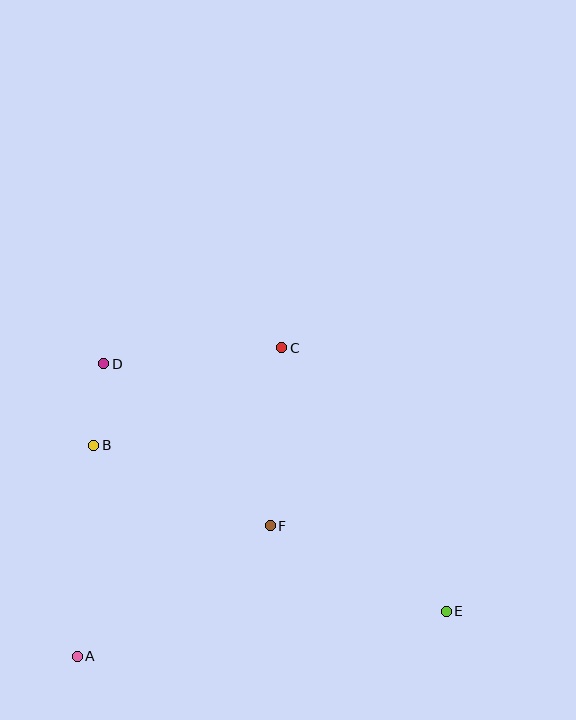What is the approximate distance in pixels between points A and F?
The distance between A and F is approximately 233 pixels.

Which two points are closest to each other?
Points B and D are closest to each other.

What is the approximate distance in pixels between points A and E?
The distance between A and E is approximately 371 pixels.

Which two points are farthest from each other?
Points D and E are farthest from each other.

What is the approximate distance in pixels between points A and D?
The distance between A and D is approximately 294 pixels.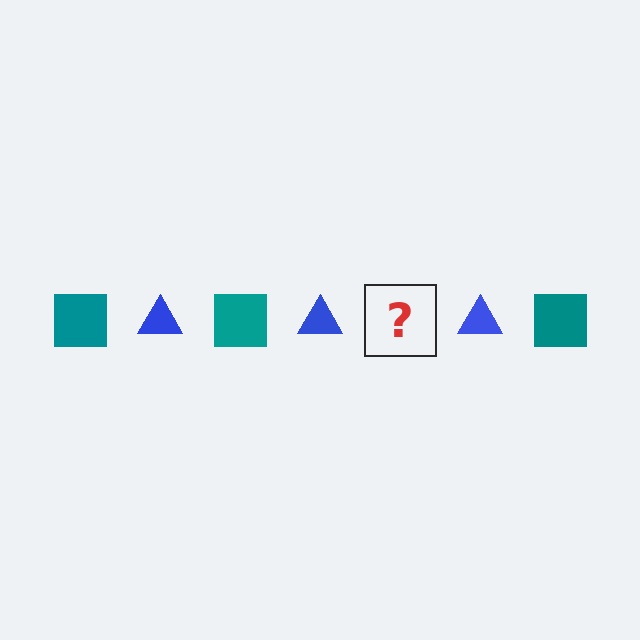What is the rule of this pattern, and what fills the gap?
The rule is that the pattern alternates between teal square and blue triangle. The gap should be filled with a teal square.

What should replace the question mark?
The question mark should be replaced with a teal square.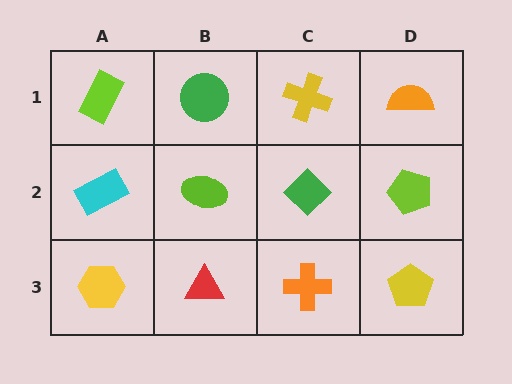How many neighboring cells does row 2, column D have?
3.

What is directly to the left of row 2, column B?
A cyan rectangle.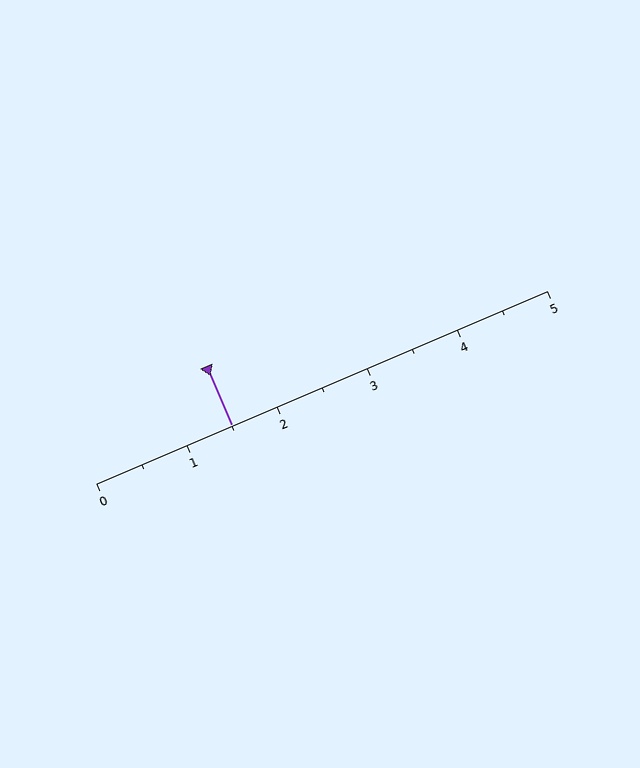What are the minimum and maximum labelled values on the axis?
The axis runs from 0 to 5.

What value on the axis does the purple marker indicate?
The marker indicates approximately 1.5.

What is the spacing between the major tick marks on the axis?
The major ticks are spaced 1 apart.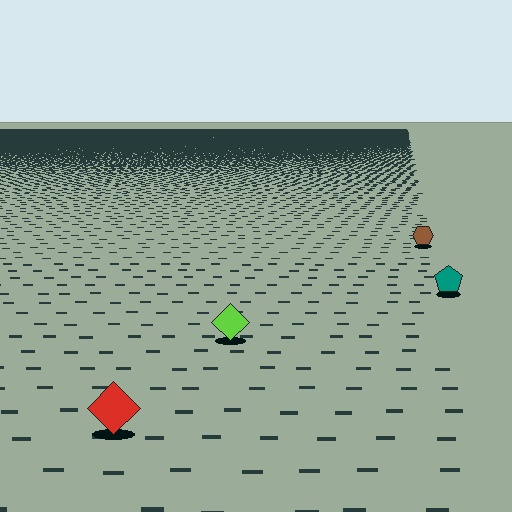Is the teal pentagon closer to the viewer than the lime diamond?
No. The lime diamond is closer — you can tell from the texture gradient: the ground texture is coarser near it.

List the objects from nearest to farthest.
From nearest to farthest: the red diamond, the lime diamond, the teal pentagon, the brown hexagon.